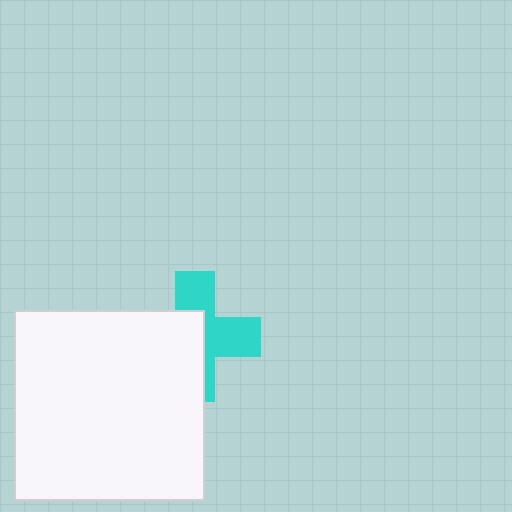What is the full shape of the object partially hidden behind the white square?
The partially hidden object is a cyan cross.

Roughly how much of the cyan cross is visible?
About half of it is visible (roughly 48%).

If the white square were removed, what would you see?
You would see the complete cyan cross.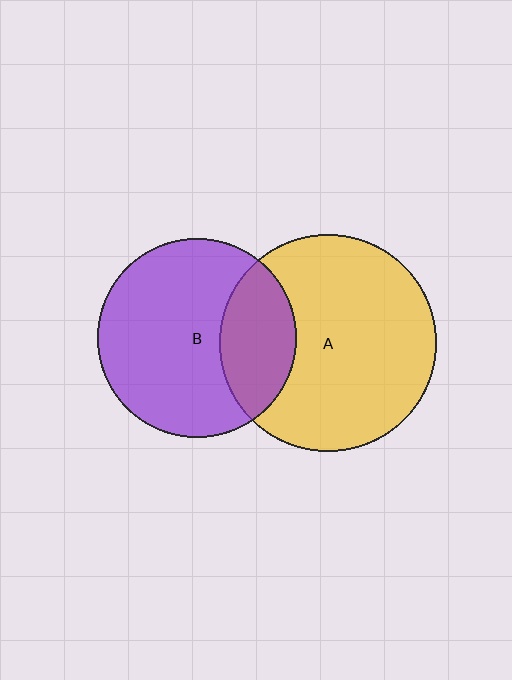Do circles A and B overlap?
Yes.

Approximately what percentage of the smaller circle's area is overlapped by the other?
Approximately 25%.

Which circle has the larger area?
Circle A (yellow).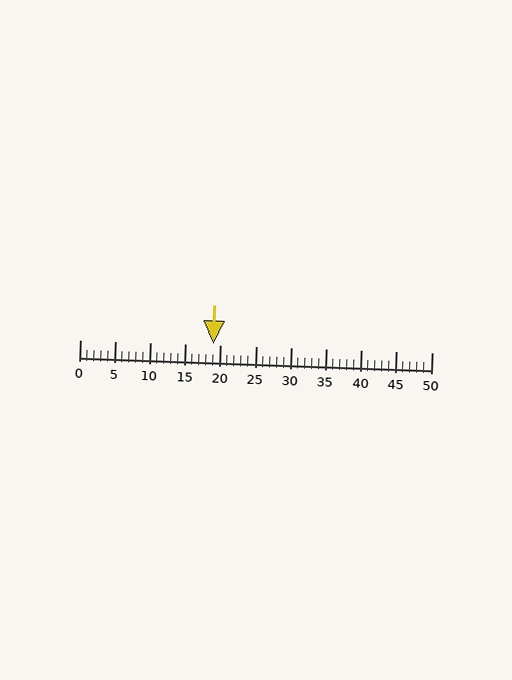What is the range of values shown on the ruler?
The ruler shows values from 0 to 50.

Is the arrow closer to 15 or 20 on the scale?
The arrow is closer to 20.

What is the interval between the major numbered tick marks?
The major tick marks are spaced 5 units apart.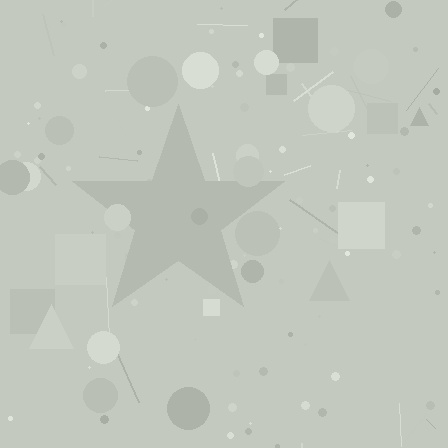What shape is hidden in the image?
A star is hidden in the image.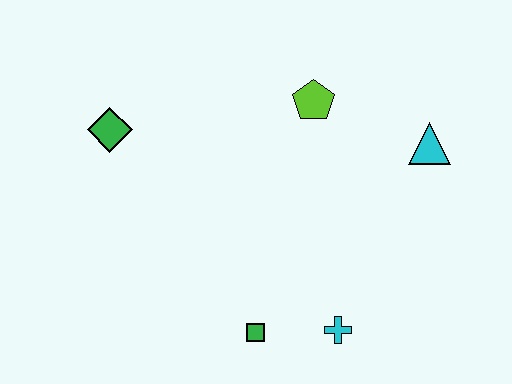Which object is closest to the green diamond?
The lime pentagon is closest to the green diamond.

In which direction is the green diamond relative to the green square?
The green diamond is above the green square.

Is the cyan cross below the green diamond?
Yes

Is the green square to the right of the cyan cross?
No